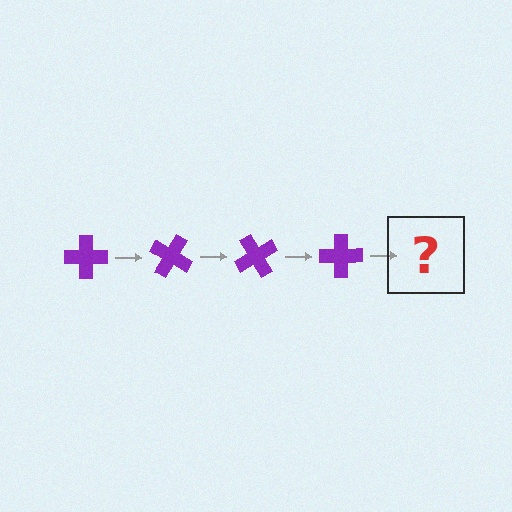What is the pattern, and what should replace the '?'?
The pattern is that the cross rotates 30 degrees each step. The '?' should be a purple cross rotated 120 degrees.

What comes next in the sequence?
The next element should be a purple cross rotated 120 degrees.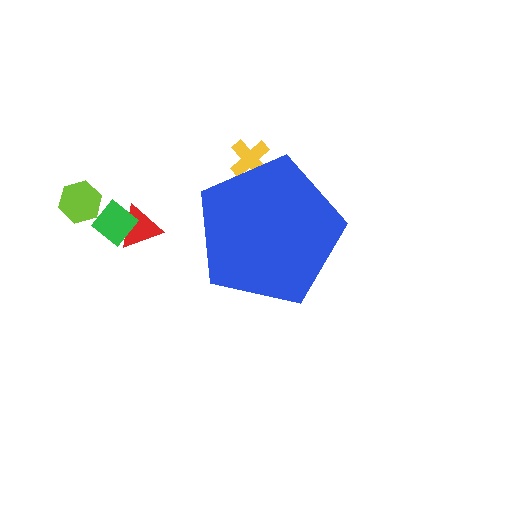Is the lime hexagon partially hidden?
No, the lime hexagon is fully visible.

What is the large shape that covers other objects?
A blue pentagon.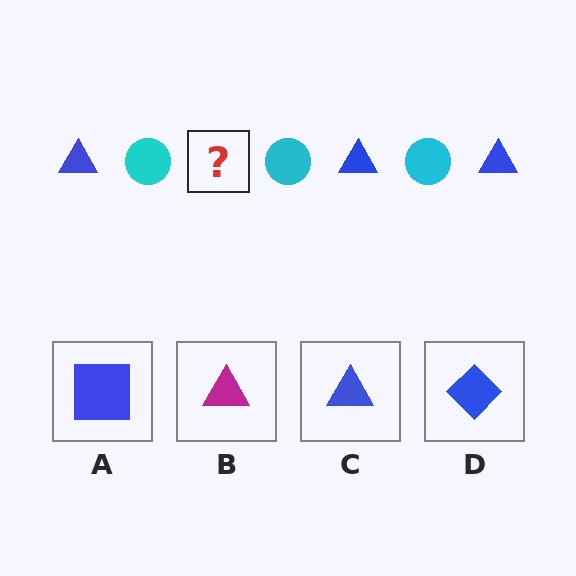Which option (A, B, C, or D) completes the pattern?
C.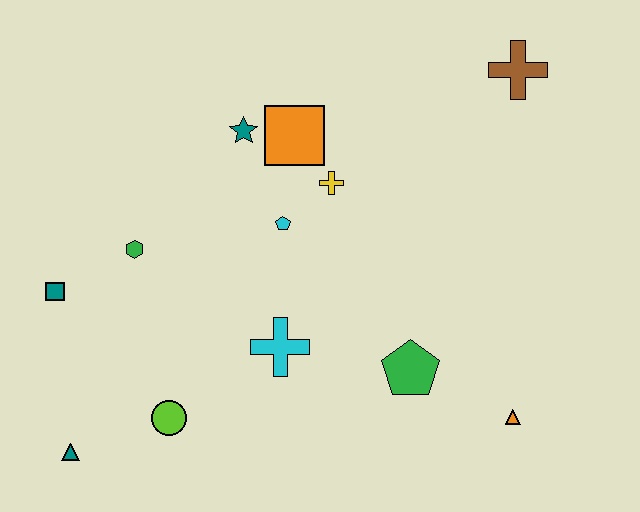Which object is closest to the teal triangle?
The lime circle is closest to the teal triangle.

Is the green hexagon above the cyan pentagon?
No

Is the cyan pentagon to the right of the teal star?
Yes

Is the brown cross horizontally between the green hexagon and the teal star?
No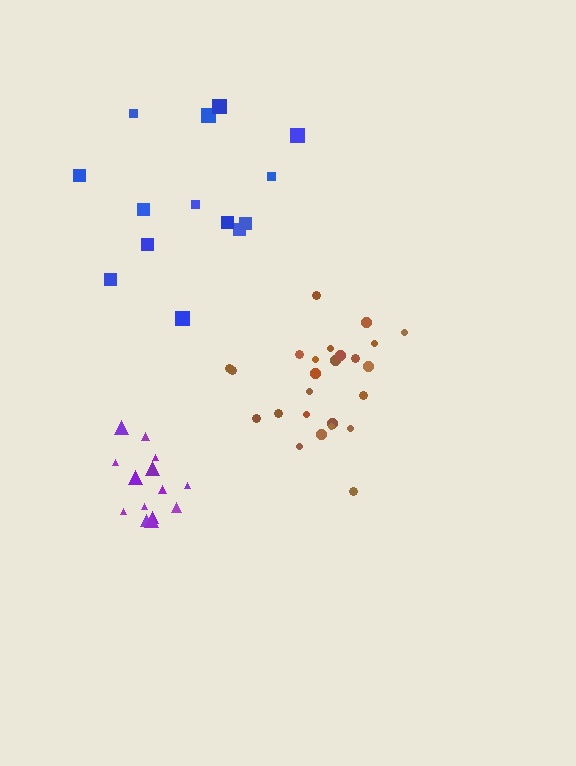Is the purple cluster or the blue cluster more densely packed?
Purple.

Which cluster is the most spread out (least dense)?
Blue.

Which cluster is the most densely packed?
Purple.